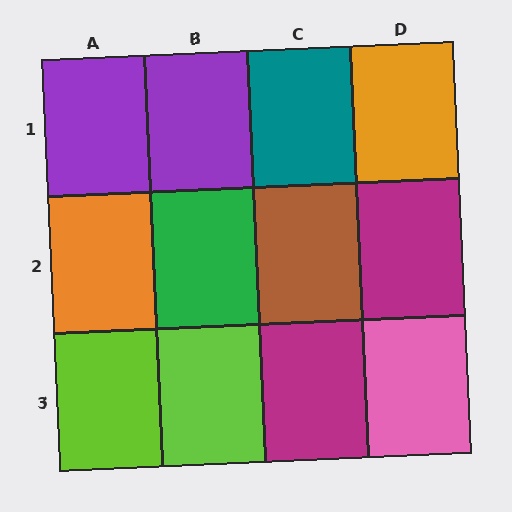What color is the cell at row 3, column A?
Lime.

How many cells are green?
1 cell is green.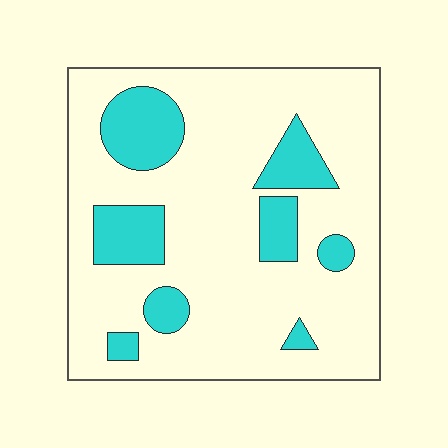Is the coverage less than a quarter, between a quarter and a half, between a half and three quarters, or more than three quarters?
Less than a quarter.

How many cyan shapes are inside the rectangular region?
8.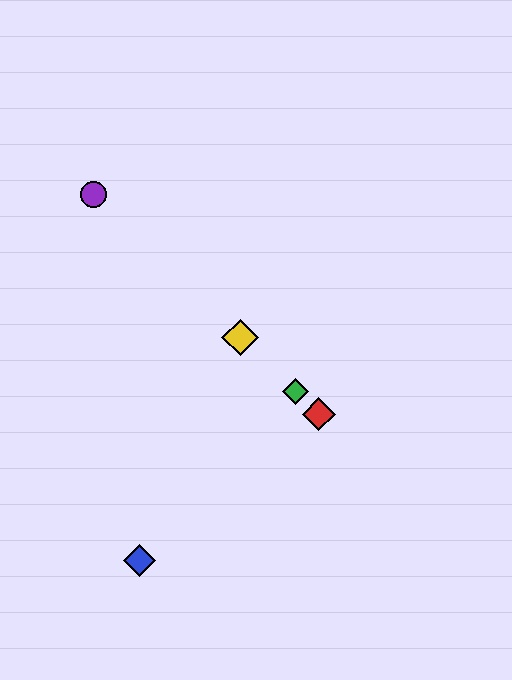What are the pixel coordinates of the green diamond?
The green diamond is at (295, 391).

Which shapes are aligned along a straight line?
The red diamond, the green diamond, the yellow diamond, the purple circle are aligned along a straight line.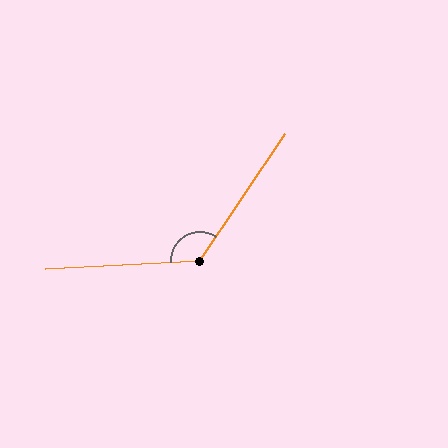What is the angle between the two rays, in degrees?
Approximately 127 degrees.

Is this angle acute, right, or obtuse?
It is obtuse.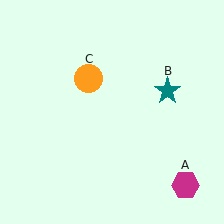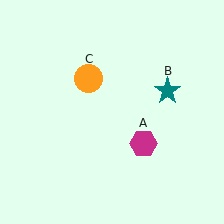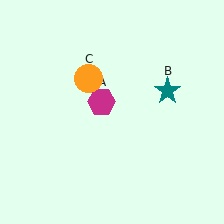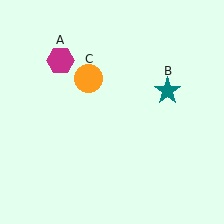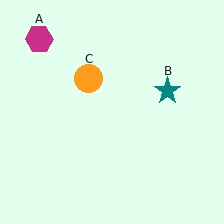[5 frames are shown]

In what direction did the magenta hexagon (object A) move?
The magenta hexagon (object A) moved up and to the left.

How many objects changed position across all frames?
1 object changed position: magenta hexagon (object A).